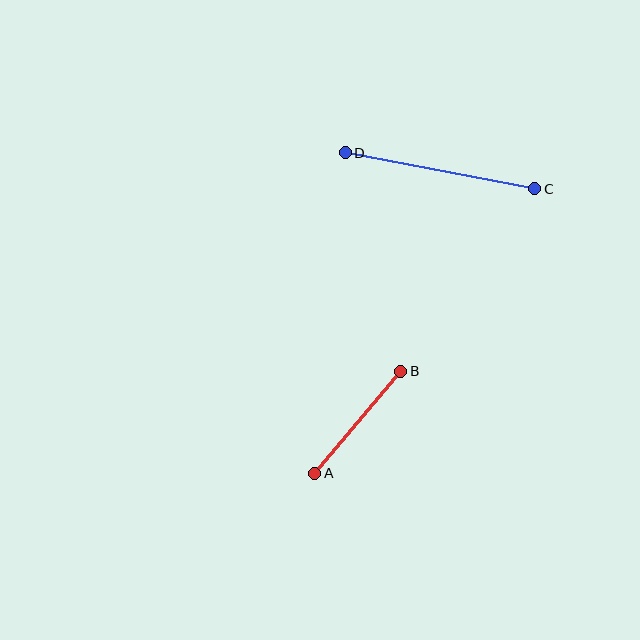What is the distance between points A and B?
The distance is approximately 133 pixels.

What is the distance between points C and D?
The distance is approximately 193 pixels.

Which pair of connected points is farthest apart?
Points C and D are farthest apart.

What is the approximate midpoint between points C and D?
The midpoint is at approximately (440, 171) pixels.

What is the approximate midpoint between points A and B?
The midpoint is at approximately (358, 422) pixels.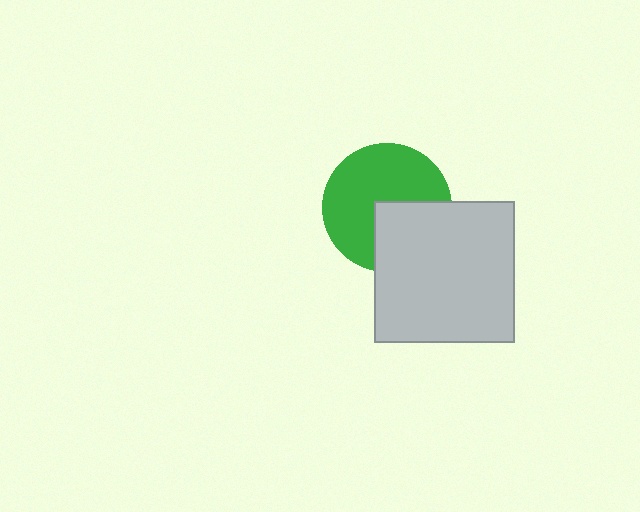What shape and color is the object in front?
The object in front is a light gray square.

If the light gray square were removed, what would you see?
You would see the complete green circle.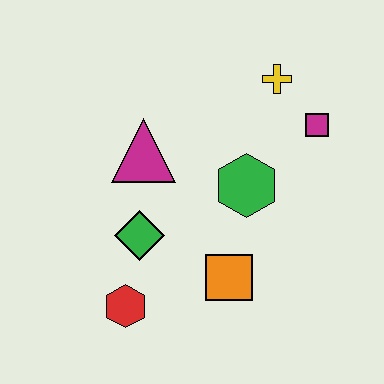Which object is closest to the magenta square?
The yellow cross is closest to the magenta square.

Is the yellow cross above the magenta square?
Yes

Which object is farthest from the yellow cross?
The red hexagon is farthest from the yellow cross.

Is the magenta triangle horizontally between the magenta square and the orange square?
No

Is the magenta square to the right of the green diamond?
Yes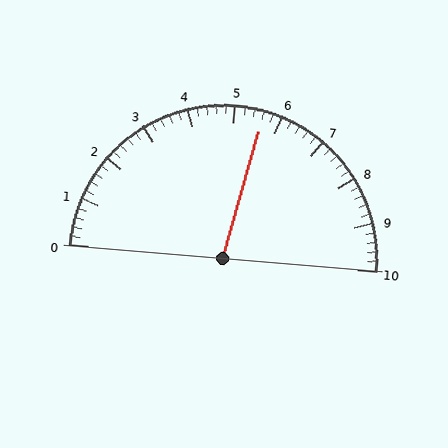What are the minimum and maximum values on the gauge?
The gauge ranges from 0 to 10.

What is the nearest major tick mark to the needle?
The nearest major tick mark is 6.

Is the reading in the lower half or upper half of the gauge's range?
The reading is in the upper half of the range (0 to 10).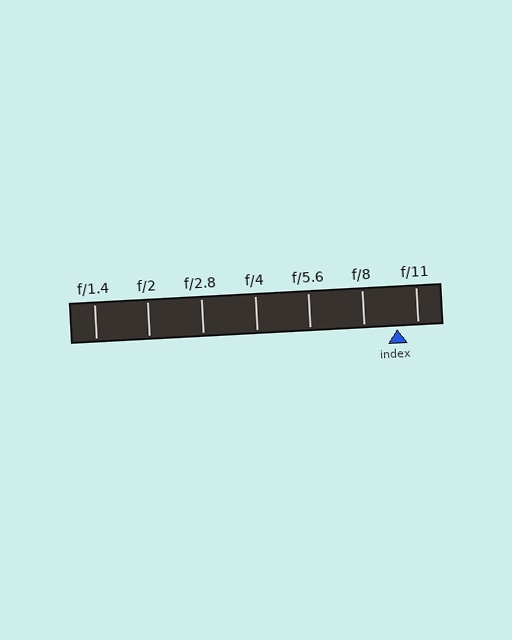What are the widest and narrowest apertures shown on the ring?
The widest aperture shown is f/1.4 and the narrowest is f/11.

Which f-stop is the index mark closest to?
The index mark is closest to f/11.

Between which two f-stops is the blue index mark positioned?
The index mark is between f/8 and f/11.